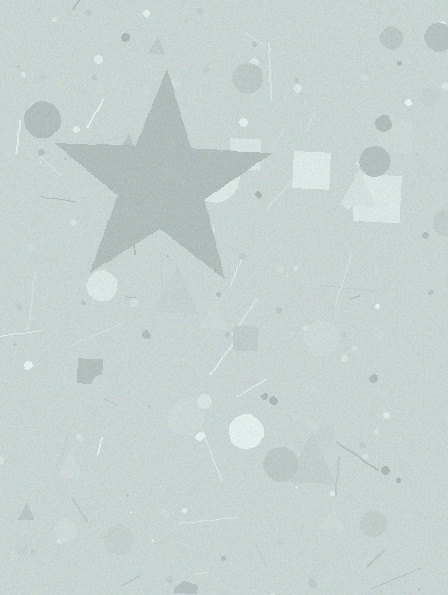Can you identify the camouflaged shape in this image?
The camouflaged shape is a star.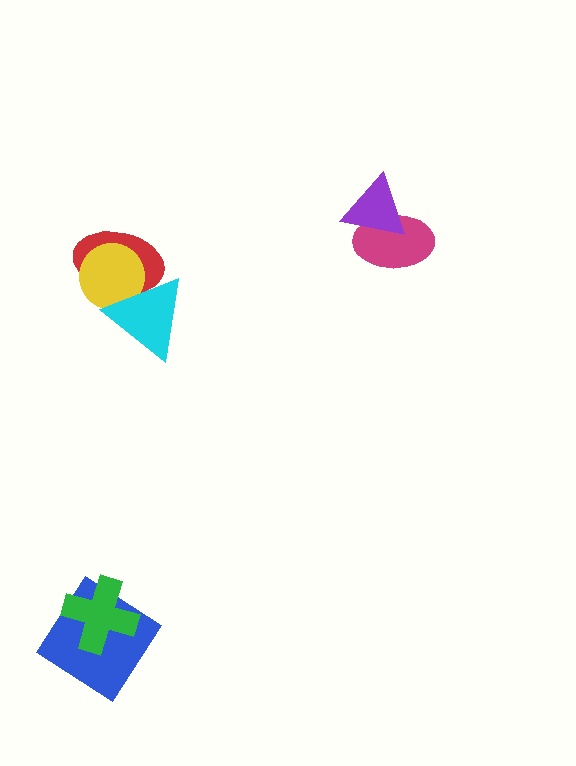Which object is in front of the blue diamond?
The green cross is in front of the blue diamond.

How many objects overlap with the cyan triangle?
2 objects overlap with the cyan triangle.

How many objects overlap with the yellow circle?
2 objects overlap with the yellow circle.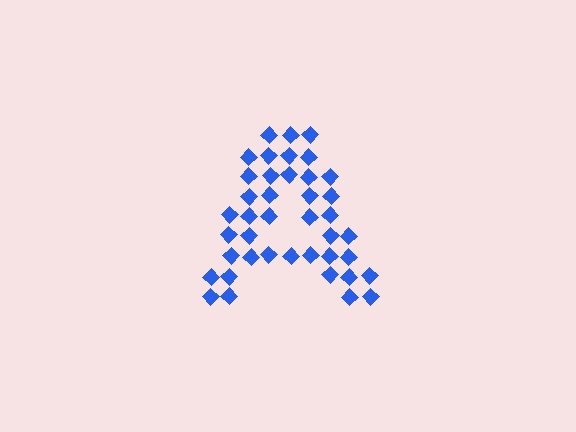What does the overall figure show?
The overall figure shows the letter A.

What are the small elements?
The small elements are diamonds.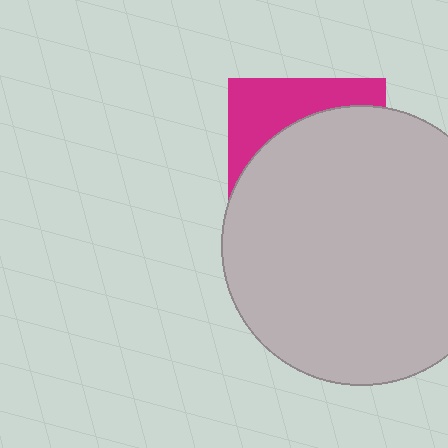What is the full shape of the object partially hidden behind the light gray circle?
The partially hidden object is a magenta square.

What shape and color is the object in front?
The object in front is a light gray circle.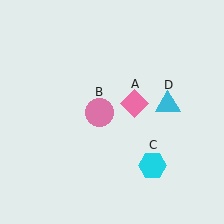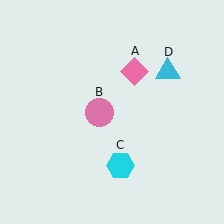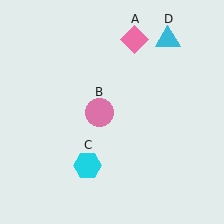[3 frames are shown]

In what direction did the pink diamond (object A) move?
The pink diamond (object A) moved up.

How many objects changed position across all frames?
3 objects changed position: pink diamond (object A), cyan hexagon (object C), cyan triangle (object D).